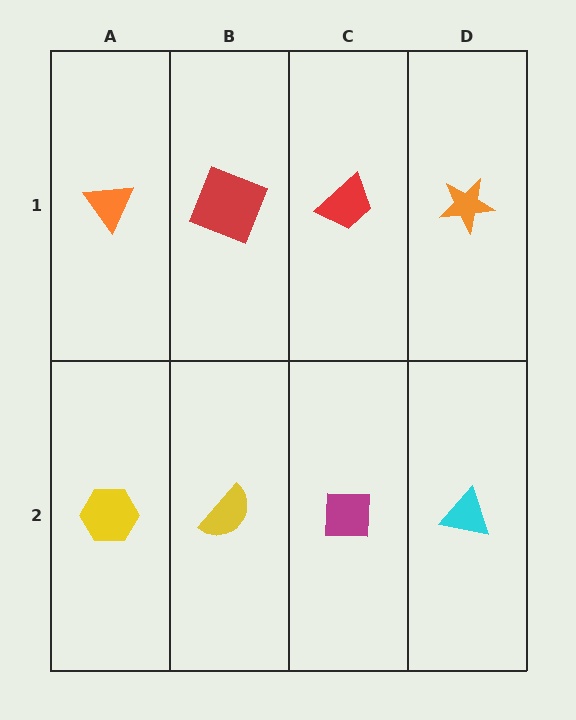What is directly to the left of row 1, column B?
An orange triangle.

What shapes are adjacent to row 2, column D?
An orange star (row 1, column D), a magenta square (row 2, column C).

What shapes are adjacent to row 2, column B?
A red square (row 1, column B), a yellow hexagon (row 2, column A), a magenta square (row 2, column C).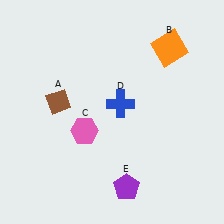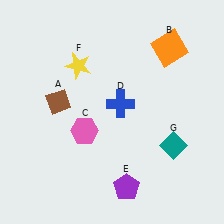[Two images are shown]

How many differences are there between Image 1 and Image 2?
There are 2 differences between the two images.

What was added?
A yellow star (F), a teal diamond (G) were added in Image 2.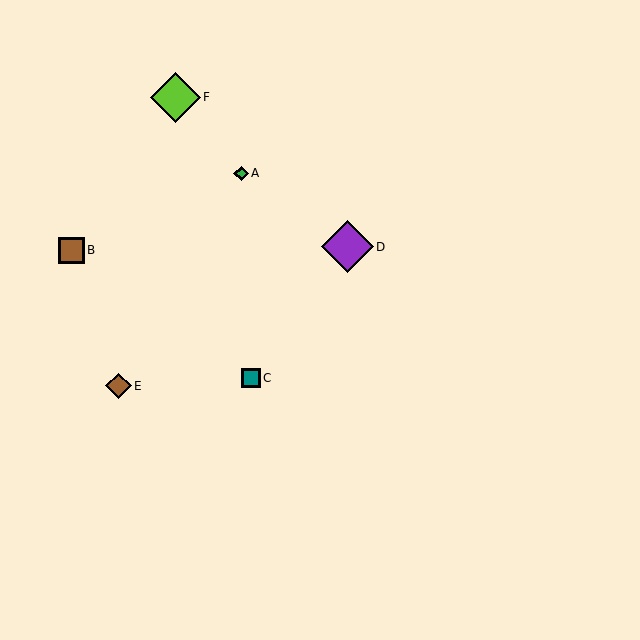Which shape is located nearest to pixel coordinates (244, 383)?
The teal square (labeled C) at (251, 378) is nearest to that location.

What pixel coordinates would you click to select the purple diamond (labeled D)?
Click at (347, 247) to select the purple diamond D.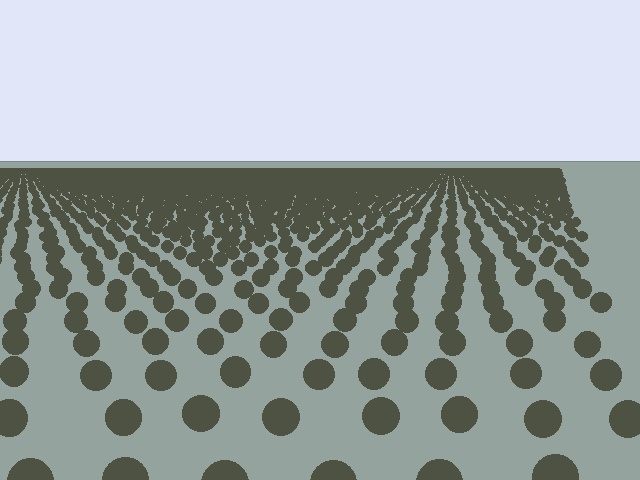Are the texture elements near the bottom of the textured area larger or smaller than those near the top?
Larger. Near the bottom, elements are closer to the viewer and appear at a bigger on-screen size.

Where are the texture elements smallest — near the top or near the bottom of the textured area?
Near the top.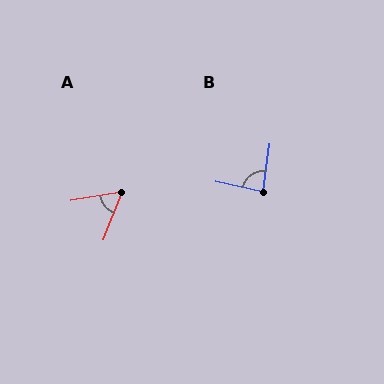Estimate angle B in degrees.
Approximately 85 degrees.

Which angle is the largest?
B, at approximately 85 degrees.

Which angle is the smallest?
A, at approximately 59 degrees.